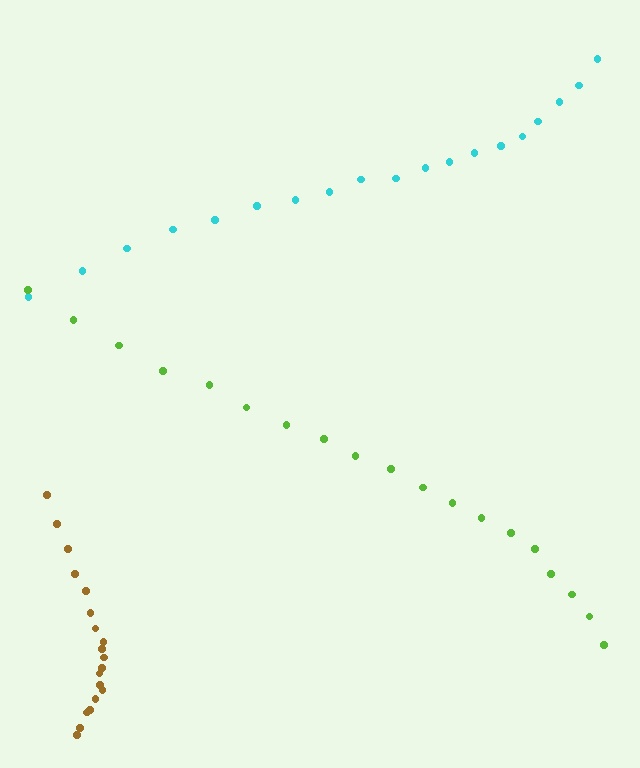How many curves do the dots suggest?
There are 3 distinct paths.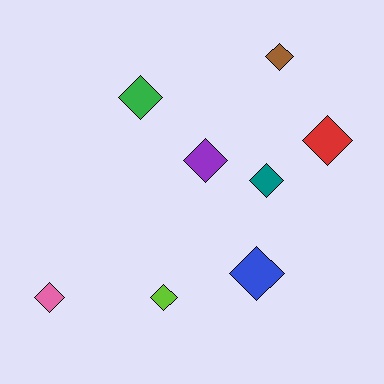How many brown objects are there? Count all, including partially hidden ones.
There is 1 brown object.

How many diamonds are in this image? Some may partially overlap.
There are 8 diamonds.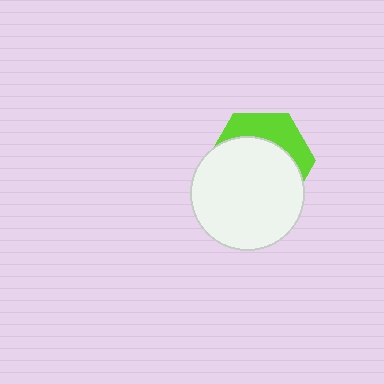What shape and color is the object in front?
The object in front is a white circle.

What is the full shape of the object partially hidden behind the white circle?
The partially hidden object is a lime hexagon.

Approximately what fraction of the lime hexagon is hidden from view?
Roughly 68% of the lime hexagon is hidden behind the white circle.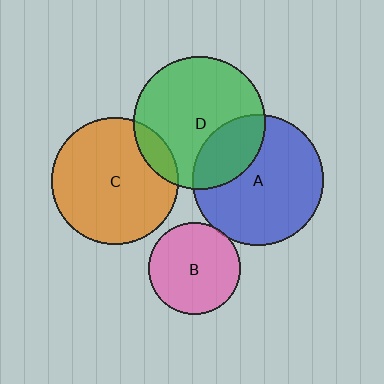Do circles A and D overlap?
Yes.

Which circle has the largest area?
Circle D (green).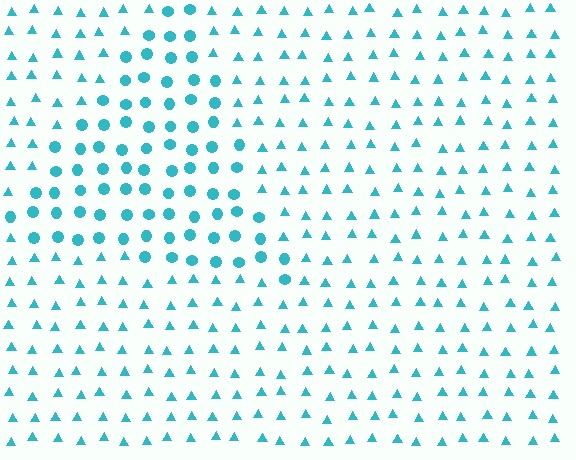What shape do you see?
I see a triangle.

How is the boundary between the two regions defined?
The boundary is defined by a change in element shape: circles inside vs. triangles outside. All elements share the same color and spacing.